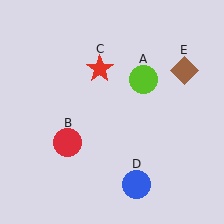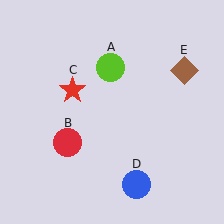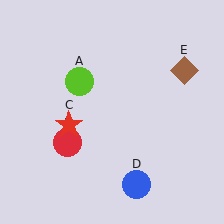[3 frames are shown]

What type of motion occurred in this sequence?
The lime circle (object A), red star (object C) rotated counterclockwise around the center of the scene.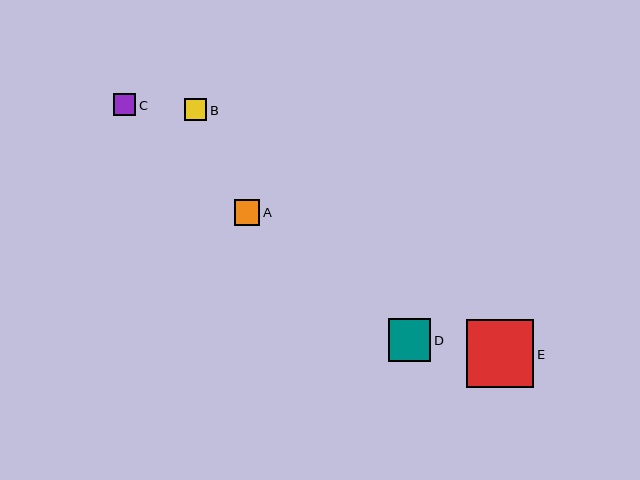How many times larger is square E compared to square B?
Square E is approximately 3.0 times the size of square B.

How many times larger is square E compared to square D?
Square E is approximately 1.6 times the size of square D.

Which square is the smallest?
Square B is the smallest with a size of approximately 22 pixels.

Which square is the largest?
Square E is the largest with a size of approximately 67 pixels.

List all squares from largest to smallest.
From largest to smallest: E, D, A, C, B.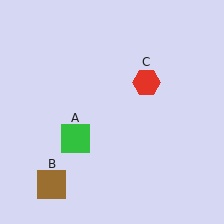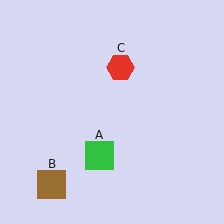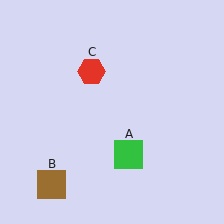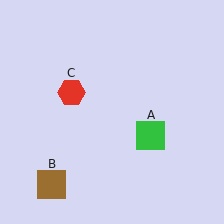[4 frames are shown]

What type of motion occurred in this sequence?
The green square (object A), red hexagon (object C) rotated counterclockwise around the center of the scene.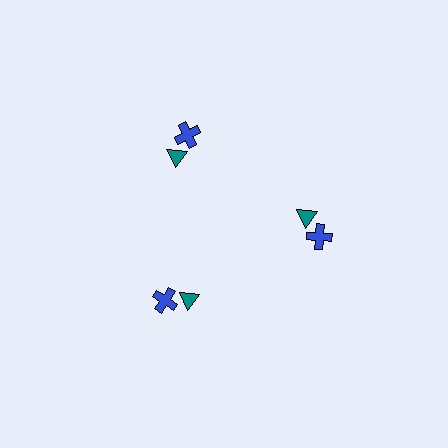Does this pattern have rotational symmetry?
Yes, this pattern has 3-fold rotational symmetry. It looks the same after rotating 120 degrees around the center.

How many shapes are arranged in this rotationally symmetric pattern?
There are 6 shapes, arranged in 3 groups of 2.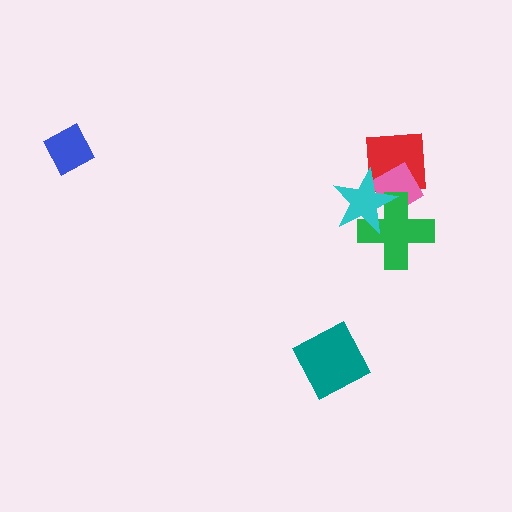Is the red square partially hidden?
Yes, it is partially covered by another shape.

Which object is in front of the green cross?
The cyan star is in front of the green cross.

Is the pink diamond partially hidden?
Yes, it is partially covered by another shape.